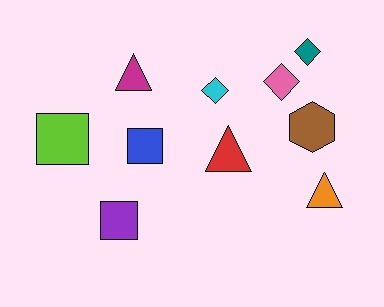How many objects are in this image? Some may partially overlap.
There are 10 objects.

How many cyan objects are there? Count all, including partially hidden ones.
There is 1 cyan object.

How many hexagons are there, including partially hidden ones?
There is 1 hexagon.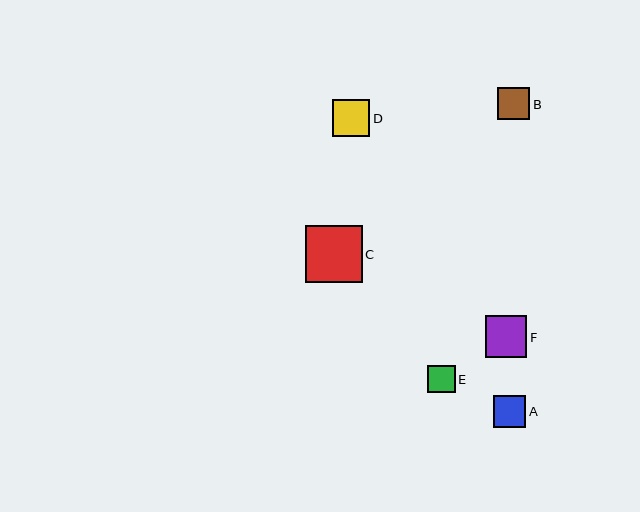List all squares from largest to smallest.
From largest to smallest: C, F, D, B, A, E.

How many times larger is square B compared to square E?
Square B is approximately 1.2 times the size of square E.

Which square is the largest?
Square C is the largest with a size of approximately 57 pixels.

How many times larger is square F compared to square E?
Square F is approximately 1.5 times the size of square E.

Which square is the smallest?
Square E is the smallest with a size of approximately 27 pixels.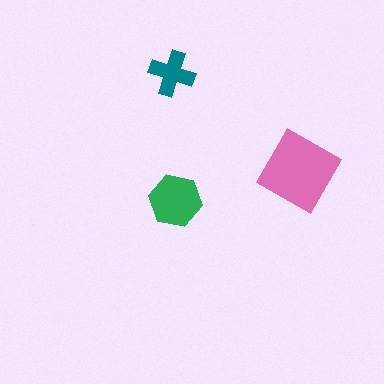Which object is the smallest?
The teal cross.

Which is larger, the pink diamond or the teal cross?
The pink diamond.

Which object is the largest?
The pink diamond.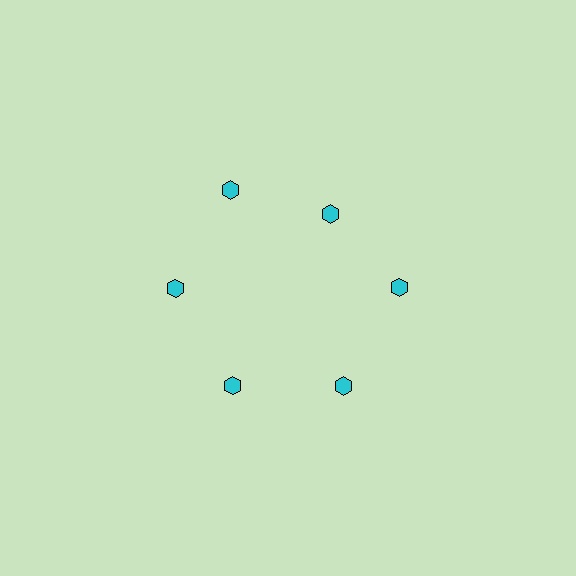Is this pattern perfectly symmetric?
No. The 6 cyan hexagons are arranged in a ring, but one element near the 1 o'clock position is pulled inward toward the center, breaking the 6-fold rotational symmetry.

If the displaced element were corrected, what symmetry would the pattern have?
It would have 6-fold rotational symmetry — the pattern would map onto itself every 60 degrees.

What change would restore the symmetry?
The symmetry would be restored by moving it outward, back onto the ring so that all 6 hexagons sit at equal angles and equal distance from the center.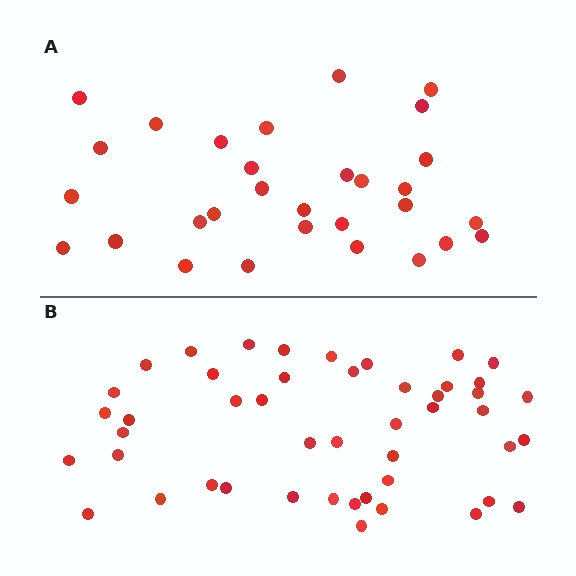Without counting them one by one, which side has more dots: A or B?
Region B (the bottom region) has more dots.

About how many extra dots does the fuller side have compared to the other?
Region B has approximately 15 more dots than region A.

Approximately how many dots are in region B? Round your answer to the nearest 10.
About 50 dots. (The exact count is 47, which rounds to 50.)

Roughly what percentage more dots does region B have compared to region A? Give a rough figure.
About 55% more.